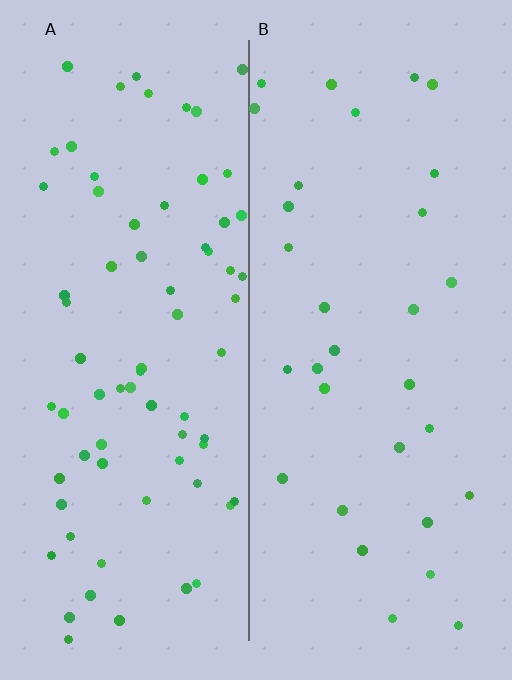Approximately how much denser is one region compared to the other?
Approximately 2.3× — region A over region B.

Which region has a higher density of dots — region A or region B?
A (the left).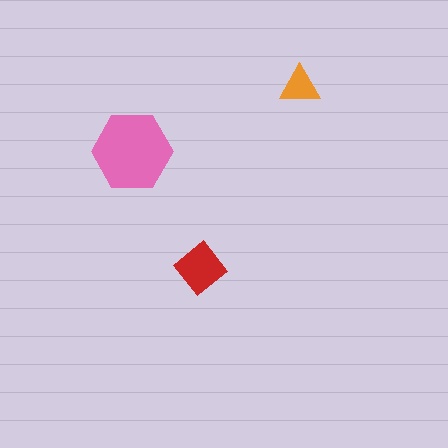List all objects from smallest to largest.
The orange triangle, the red diamond, the pink hexagon.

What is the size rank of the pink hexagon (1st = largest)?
1st.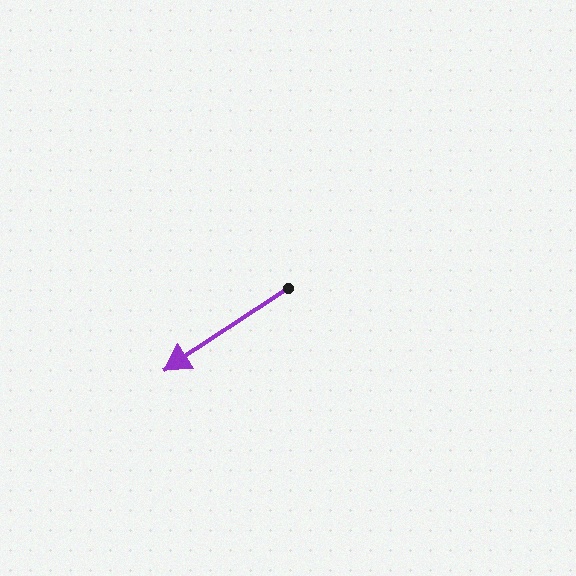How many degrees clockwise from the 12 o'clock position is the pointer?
Approximately 236 degrees.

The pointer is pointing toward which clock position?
Roughly 8 o'clock.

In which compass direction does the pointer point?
Southwest.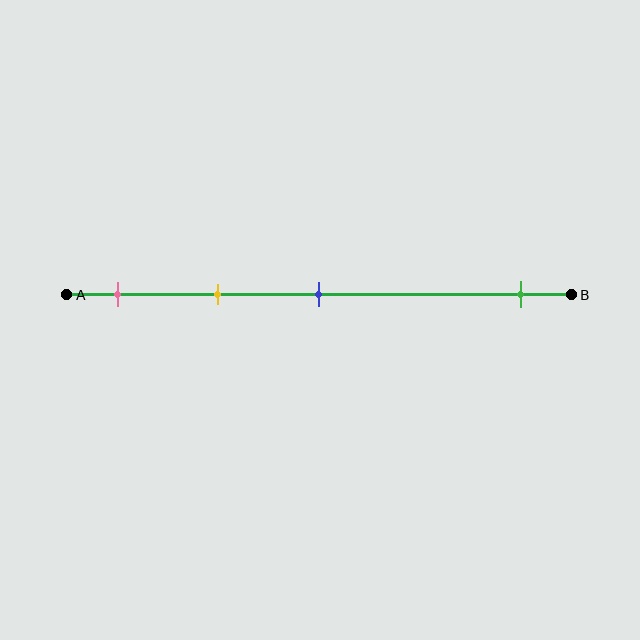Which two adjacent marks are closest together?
The pink and yellow marks are the closest adjacent pair.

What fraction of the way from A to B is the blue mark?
The blue mark is approximately 50% (0.5) of the way from A to B.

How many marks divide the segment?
There are 4 marks dividing the segment.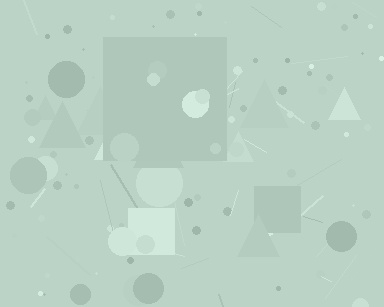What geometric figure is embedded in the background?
A square is embedded in the background.